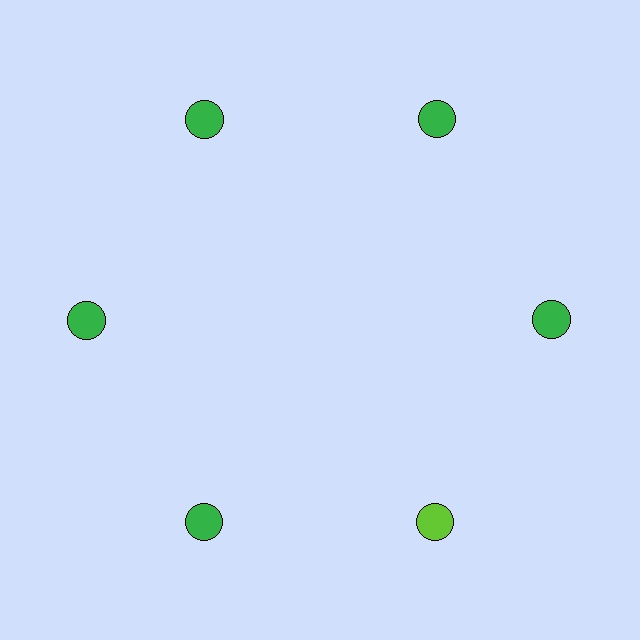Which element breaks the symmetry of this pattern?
The lime circle at roughly the 5 o'clock position breaks the symmetry. All other shapes are green circles.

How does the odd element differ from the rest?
It has a different color: lime instead of green.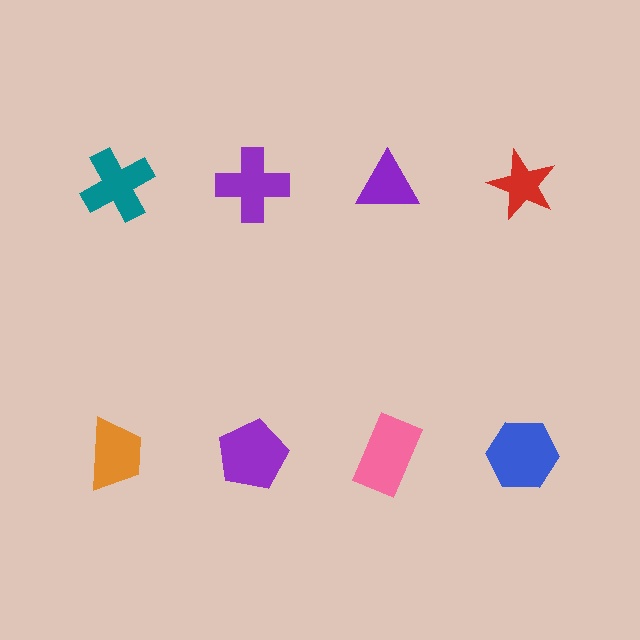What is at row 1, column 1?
A teal cross.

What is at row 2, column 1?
An orange trapezoid.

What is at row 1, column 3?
A purple triangle.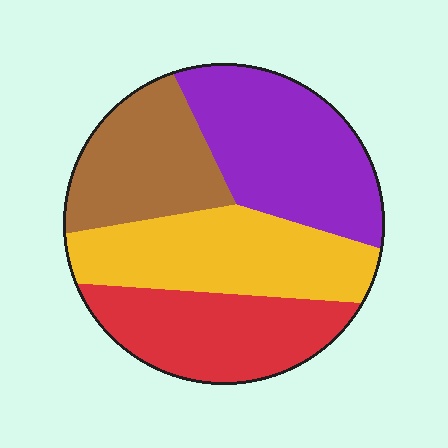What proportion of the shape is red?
Red takes up about one quarter (1/4) of the shape.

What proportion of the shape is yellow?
Yellow takes up between a sixth and a third of the shape.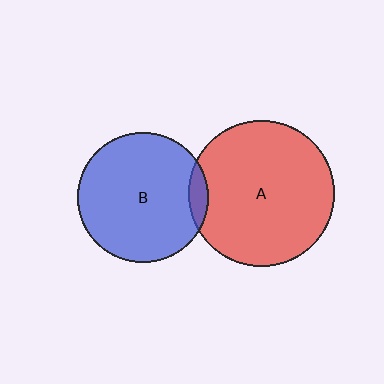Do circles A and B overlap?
Yes.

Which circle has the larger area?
Circle A (red).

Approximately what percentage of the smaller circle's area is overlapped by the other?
Approximately 5%.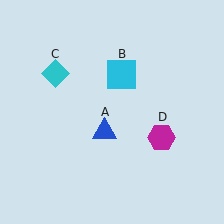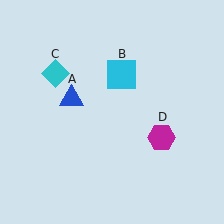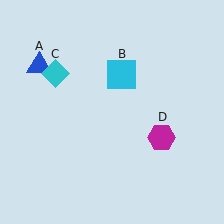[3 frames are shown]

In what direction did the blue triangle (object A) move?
The blue triangle (object A) moved up and to the left.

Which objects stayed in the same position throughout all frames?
Cyan square (object B) and cyan diamond (object C) and magenta hexagon (object D) remained stationary.